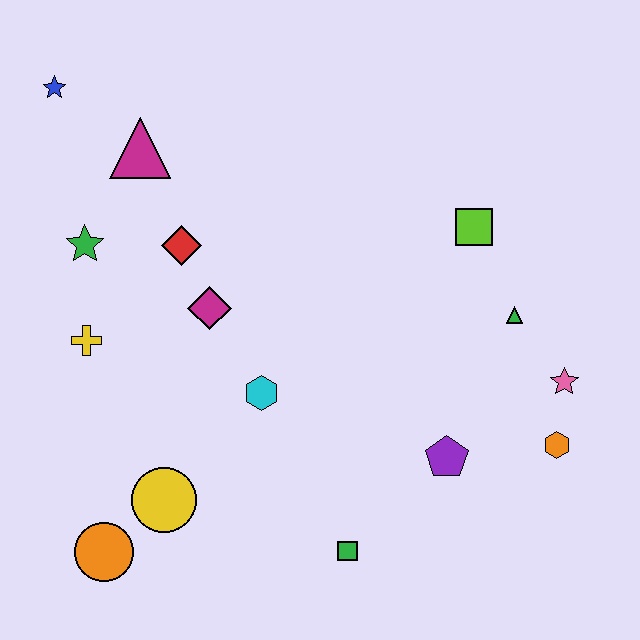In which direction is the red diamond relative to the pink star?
The red diamond is to the left of the pink star.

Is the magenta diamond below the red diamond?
Yes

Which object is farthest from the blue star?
The orange hexagon is farthest from the blue star.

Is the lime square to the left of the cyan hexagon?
No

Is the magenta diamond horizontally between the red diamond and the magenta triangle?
No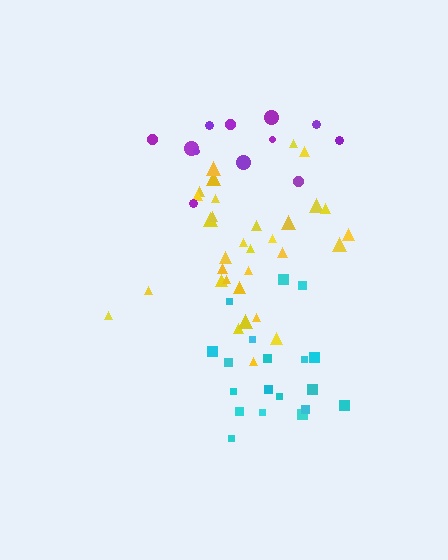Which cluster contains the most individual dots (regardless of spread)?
Yellow (32).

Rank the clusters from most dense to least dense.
cyan, yellow, purple.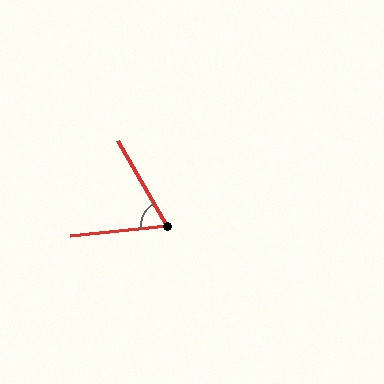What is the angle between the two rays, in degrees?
Approximately 66 degrees.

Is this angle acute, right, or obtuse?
It is acute.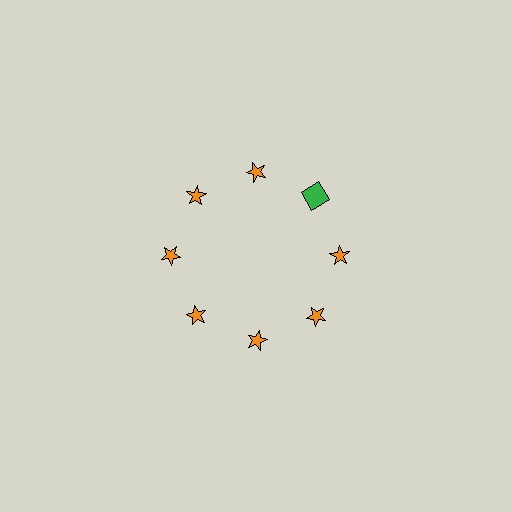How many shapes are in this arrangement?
There are 8 shapes arranged in a ring pattern.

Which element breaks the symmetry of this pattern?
The green square at roughly the 2 o'clock position breaks the symmetry. All other shapes are orange stars.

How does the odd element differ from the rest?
It differs in both color (green instead of orange) and shape (square instead of star).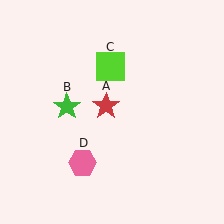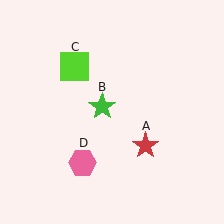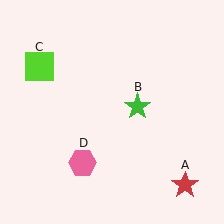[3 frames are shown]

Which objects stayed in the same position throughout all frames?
Pink hexagon (object D) remained stationary.